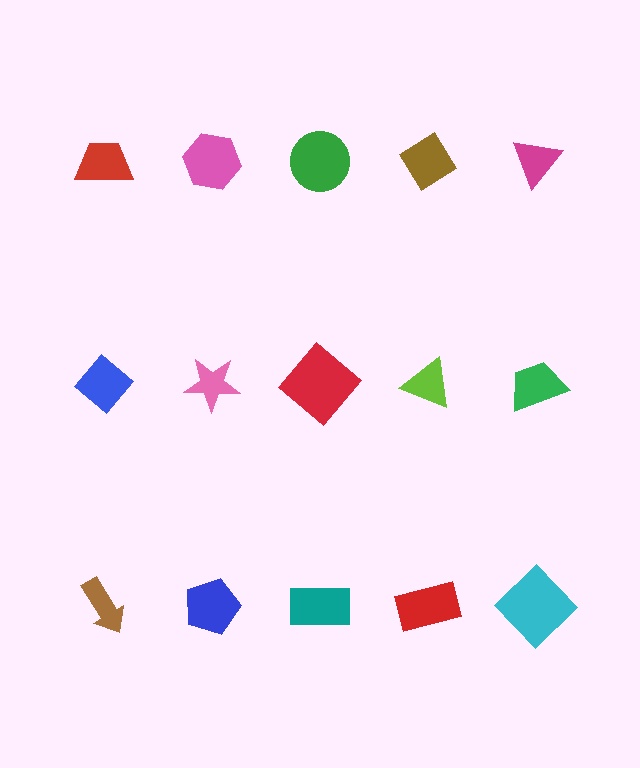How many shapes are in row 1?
5 shapes.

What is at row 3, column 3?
A teal rectangle.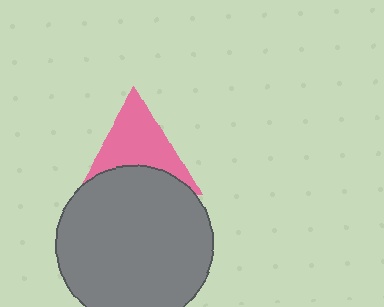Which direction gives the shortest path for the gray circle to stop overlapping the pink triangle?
Moving down gives the shortest separation.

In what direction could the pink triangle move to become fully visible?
The pink triangle could move up. That would shift it out from behind the gray circle entirely.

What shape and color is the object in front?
The object in front is a gray circle.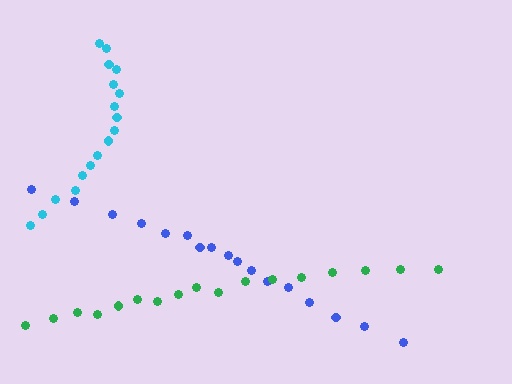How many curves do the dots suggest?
There are 3 distinct paths.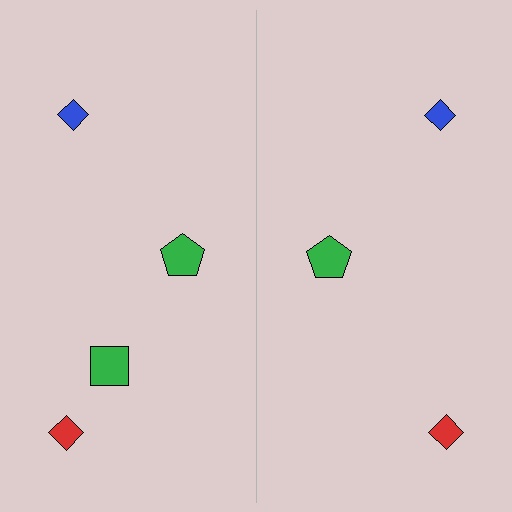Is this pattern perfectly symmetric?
No, the pattern is not perfectly symmetric. A green square is missing from the right side.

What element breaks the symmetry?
A green square is missing from the right side.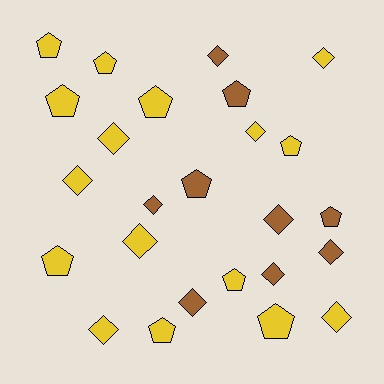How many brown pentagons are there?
There are 3 brown pentagons.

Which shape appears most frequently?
Diamond, with 13 objects.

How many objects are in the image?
There are 25 objects.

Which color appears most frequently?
Yellow, with 16 objects.